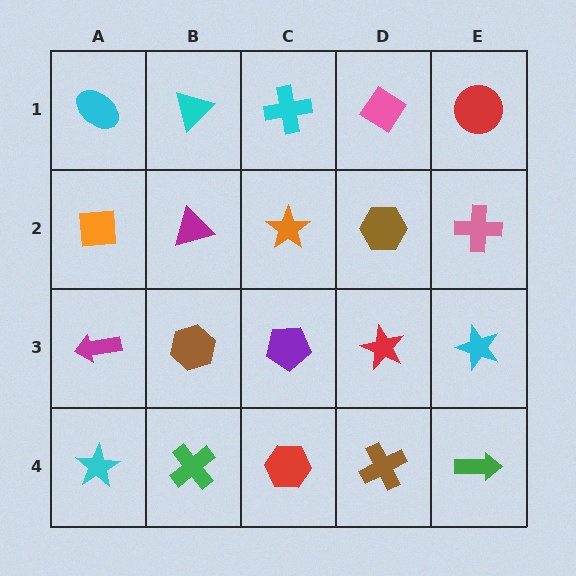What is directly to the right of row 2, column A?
A magenta triangle.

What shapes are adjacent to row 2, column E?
A red circle (row 1, column E), a cyan star (row 3, column E), a brown hexagon (row 2, column D).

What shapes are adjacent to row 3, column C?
An orange star (row 2, column C), a red hexagon (row 4, column C), a brown hexagon (row 3, column B), a red star (row 3, column D).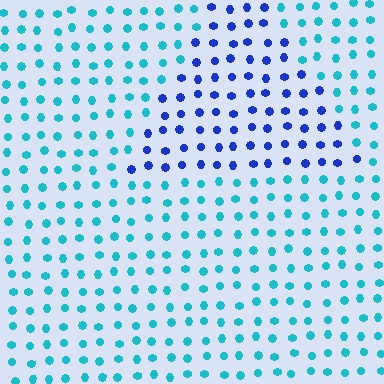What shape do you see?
I see a triangle.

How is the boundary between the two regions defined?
The boundary is defined purely by a slight shift in hue (about 48 degrees). Spacing, size, and orientation are identical on both sides.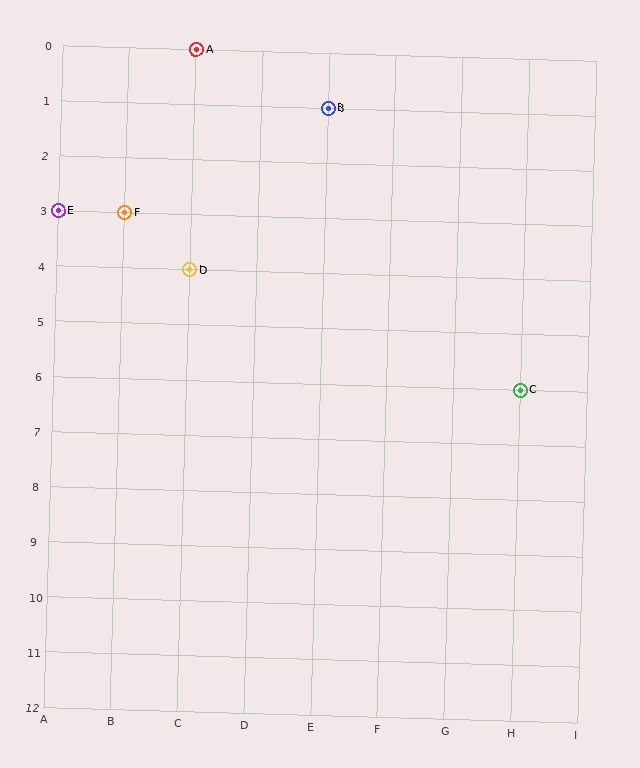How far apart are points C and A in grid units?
Points C and A are 5 columns and 6 rows apart (about 7.8 grid units diagonally).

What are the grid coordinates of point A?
Point A is at grid coordinates (C, 0).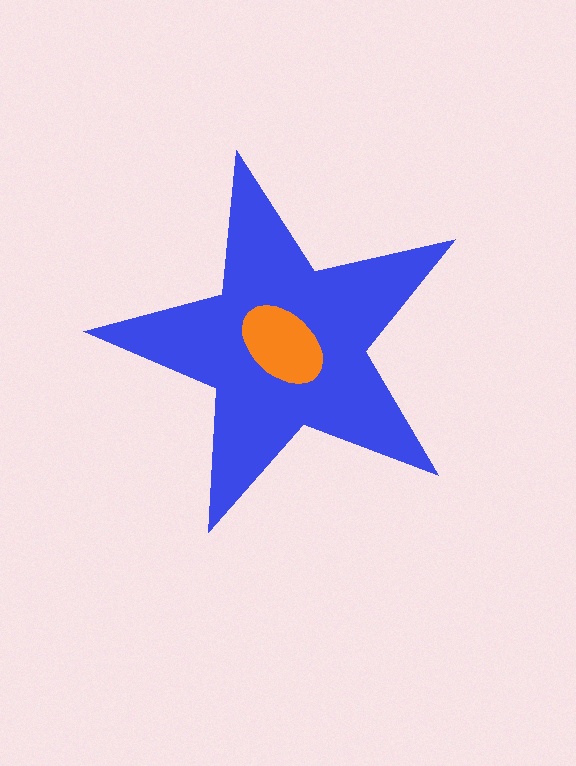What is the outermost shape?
The blue star.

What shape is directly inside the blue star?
The orange ellipse.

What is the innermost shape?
The orange ellipse.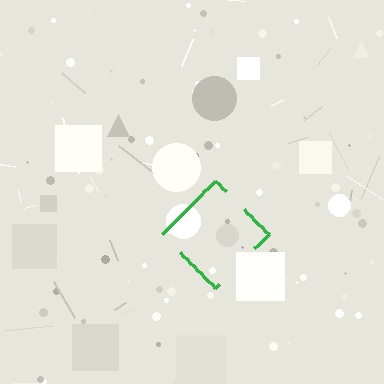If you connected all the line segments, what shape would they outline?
They would outline a diamond.